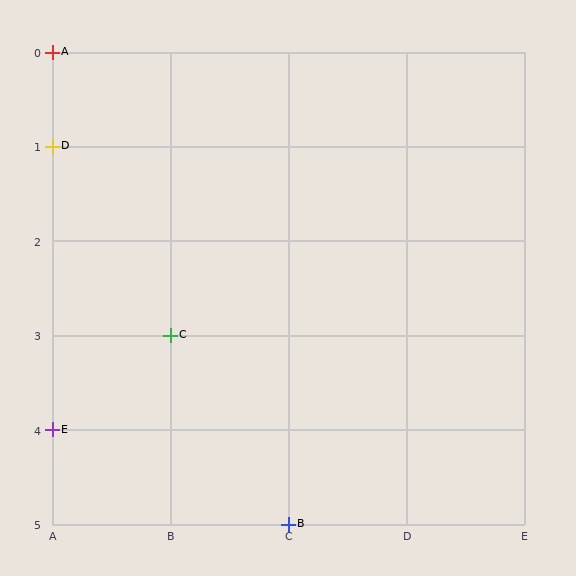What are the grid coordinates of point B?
Point B is at grid coordinates (C, 5).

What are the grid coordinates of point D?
Point D is at grid coordinates (A, 1).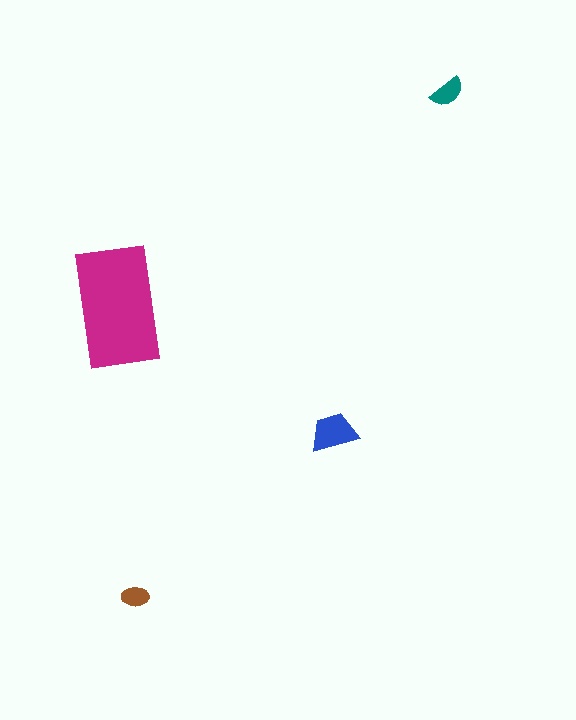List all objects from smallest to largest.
The brown ellipse, the teal semicircle, the blue trapezoid, the magenta rectangle.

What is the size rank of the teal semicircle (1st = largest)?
3rd.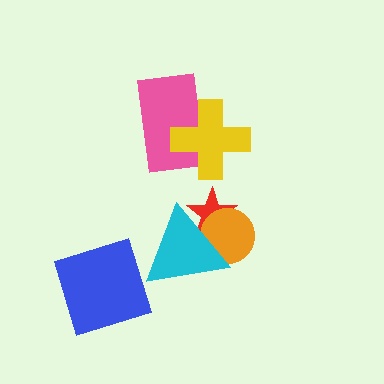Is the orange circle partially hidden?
Yes, it is partially covered by another shape.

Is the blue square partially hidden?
No, no other shape covers it.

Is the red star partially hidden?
Yes, it is partially covered by another shape.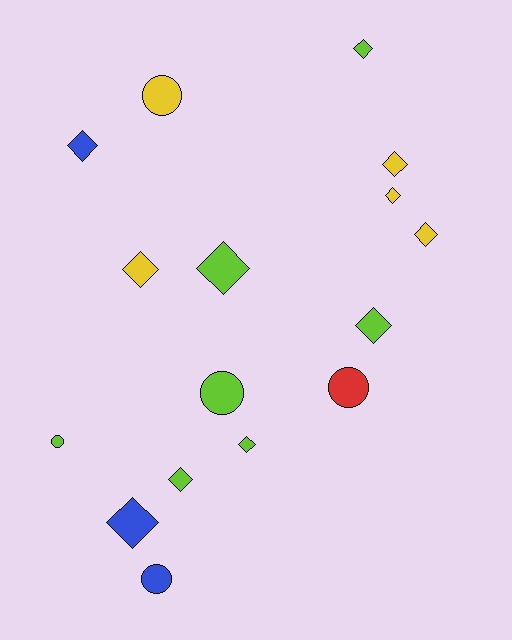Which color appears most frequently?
Lime, with 7 objects.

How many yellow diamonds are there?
There are 4 yellow diamonds.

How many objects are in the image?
There are 16 objects.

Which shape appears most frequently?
Diamond, with 11 objects.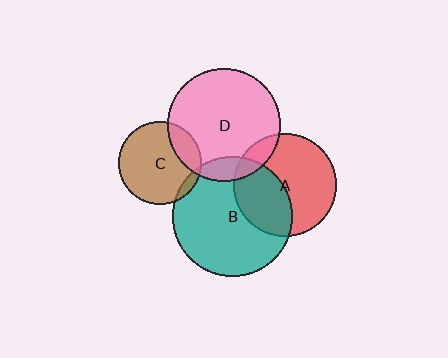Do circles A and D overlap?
Yes.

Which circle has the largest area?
Circle B (teal).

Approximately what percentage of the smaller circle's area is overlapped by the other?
Approximately 10%.